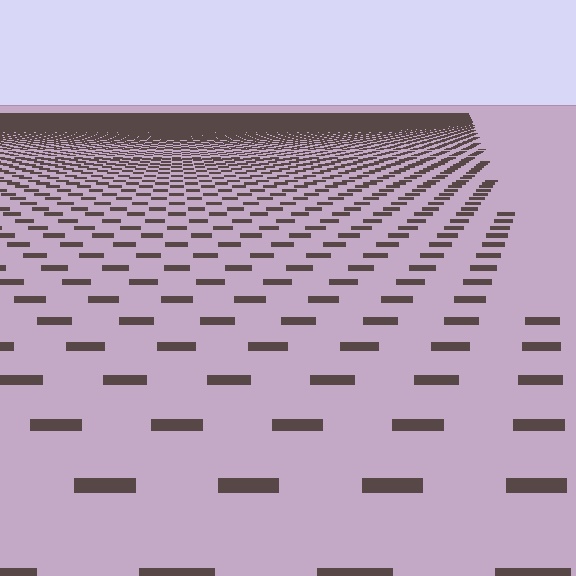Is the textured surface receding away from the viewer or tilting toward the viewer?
The surface is receding away from the viewer. Texture elements get smaller and denser toward the top.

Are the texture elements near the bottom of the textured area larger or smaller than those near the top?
Larger. Near the bottom, elements are closer to the viewer and appear at a bigger on-screen size.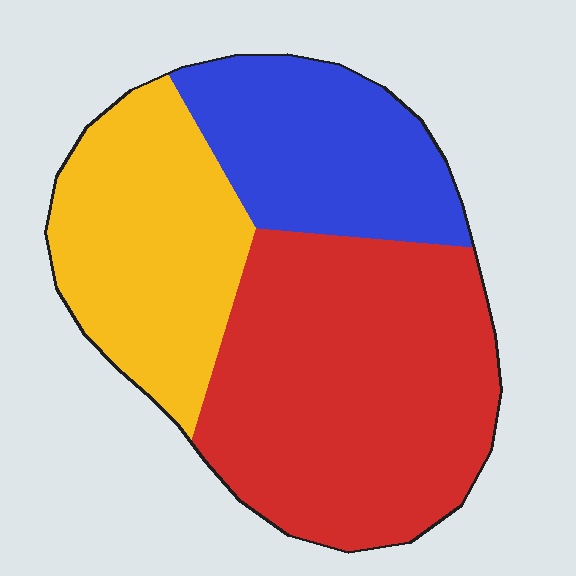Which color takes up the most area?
Red, at roughly 50%.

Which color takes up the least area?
Blue, at roughly 25%.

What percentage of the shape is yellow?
Yellow takes up between a quarter and a half of the shape.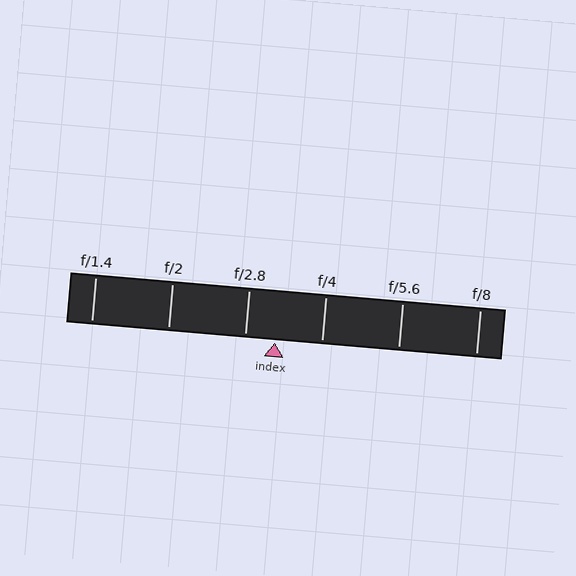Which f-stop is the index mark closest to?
The index mark is closest to f/2.8.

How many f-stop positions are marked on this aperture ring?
There are 6 f-stop positions marked.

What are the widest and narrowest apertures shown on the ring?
The widest aperture shown is f/1.4 and the narrowest is f/8.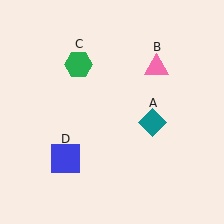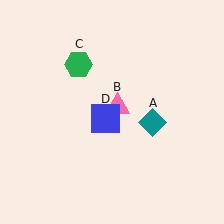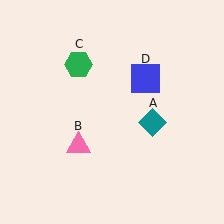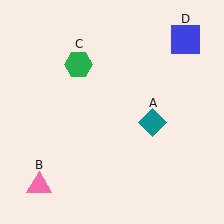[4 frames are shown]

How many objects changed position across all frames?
2 objects changed position: pink triangle (object B), blue square (object D).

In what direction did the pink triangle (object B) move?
The pink triangle (object B) moved down and to the left.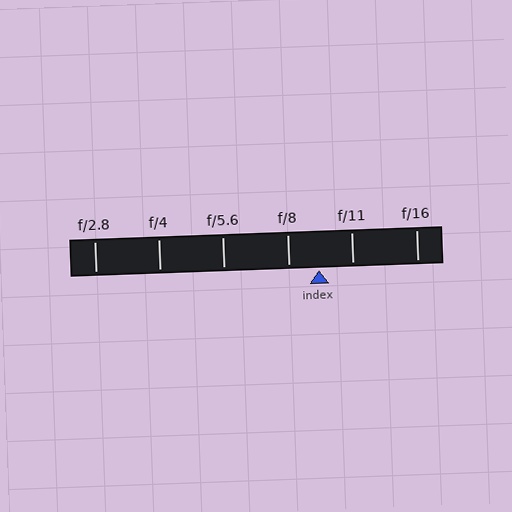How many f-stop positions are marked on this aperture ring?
There are 6 f-stop positions marked.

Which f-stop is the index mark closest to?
The index mark is closest to f/8.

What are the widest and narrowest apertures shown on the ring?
The widest aperture shown is f/2.8 and the narrowest is f/16.